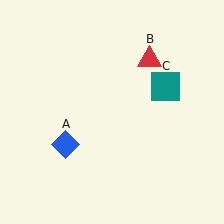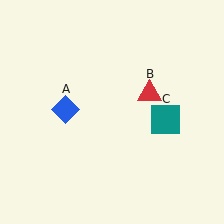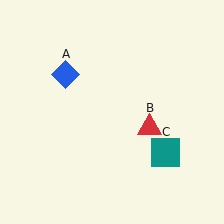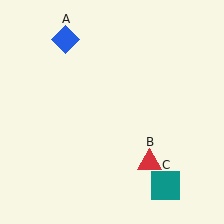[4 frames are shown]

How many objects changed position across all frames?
3 objects changed position: blue diamond (object A), red triangle (object B), teal square (object C).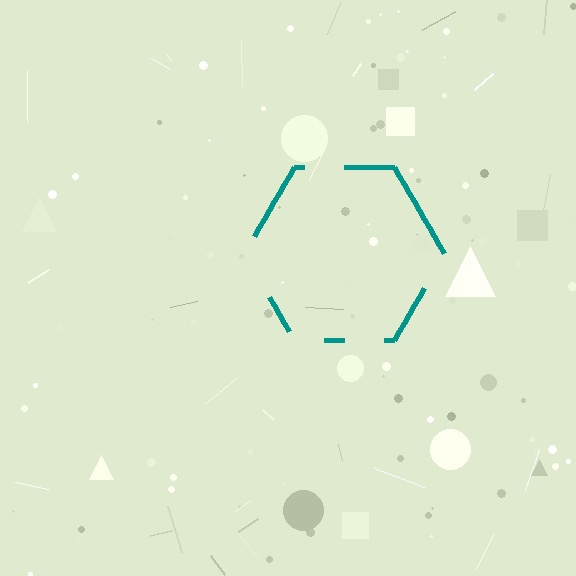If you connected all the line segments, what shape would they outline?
They would outline a hexagon.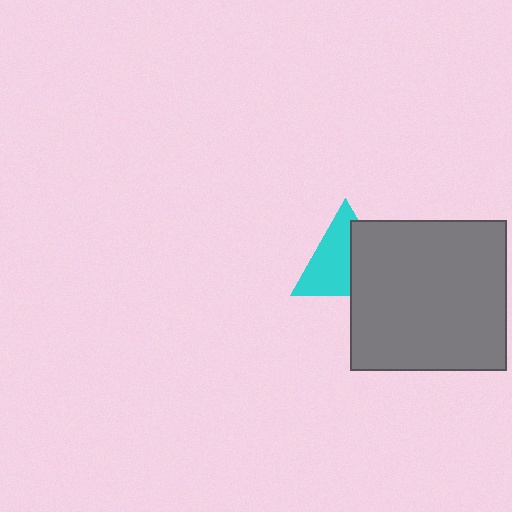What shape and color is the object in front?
The object in front is a gray rectangle.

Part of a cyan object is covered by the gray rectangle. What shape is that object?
It is a triangle.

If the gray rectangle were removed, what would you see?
You would see the complete cyan triangle.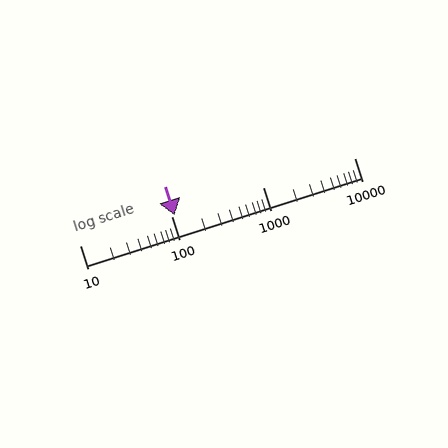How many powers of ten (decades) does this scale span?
The scale spans 3 decades, from 10 to 10000.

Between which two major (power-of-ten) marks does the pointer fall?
The pointer is between 100 and 1000.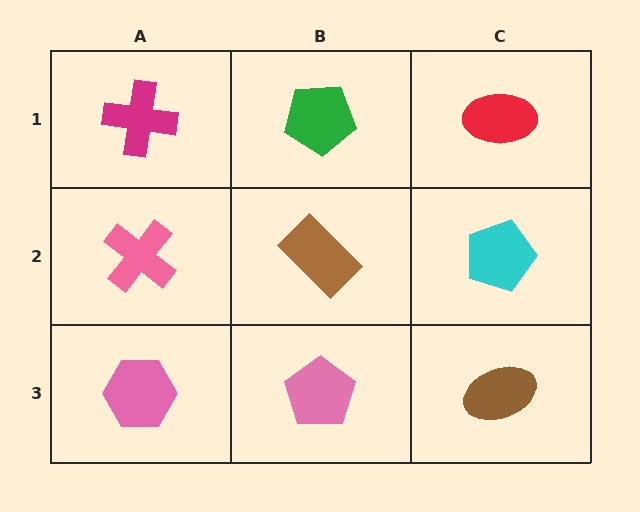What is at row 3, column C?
A brown ellipse.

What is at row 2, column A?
A pink cross.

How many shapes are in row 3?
3 shapes.